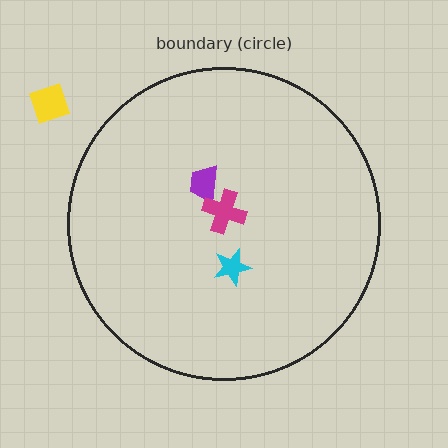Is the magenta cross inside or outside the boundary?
Inside.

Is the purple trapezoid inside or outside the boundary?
Inside.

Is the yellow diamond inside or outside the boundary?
Outside.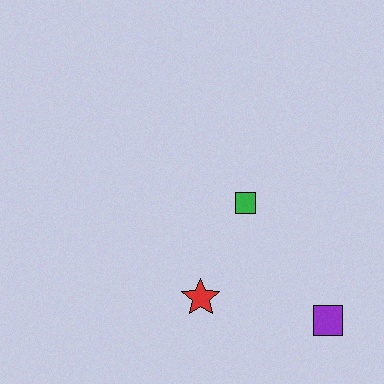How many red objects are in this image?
There is 1 red object.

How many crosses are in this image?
There are no crosses.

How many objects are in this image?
There are 3 objects.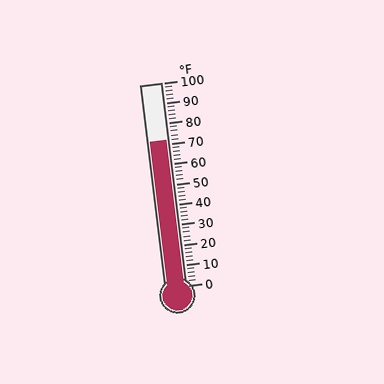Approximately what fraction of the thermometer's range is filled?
The thermometer is filled to approximately 70% of its range.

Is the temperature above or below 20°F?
The temperature is above 20°F.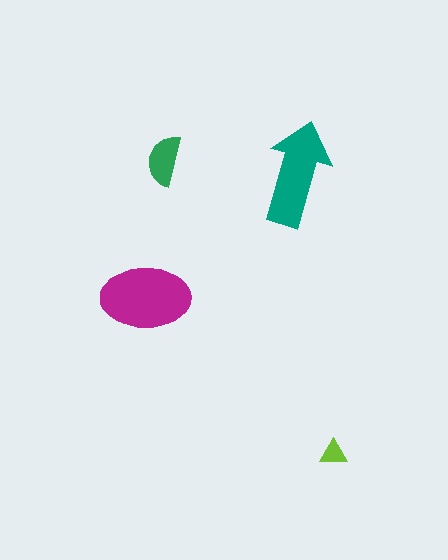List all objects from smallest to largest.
The lime triangle, the green semicircle, the teal arrow, the magenta ellipse.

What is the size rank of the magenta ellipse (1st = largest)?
1st.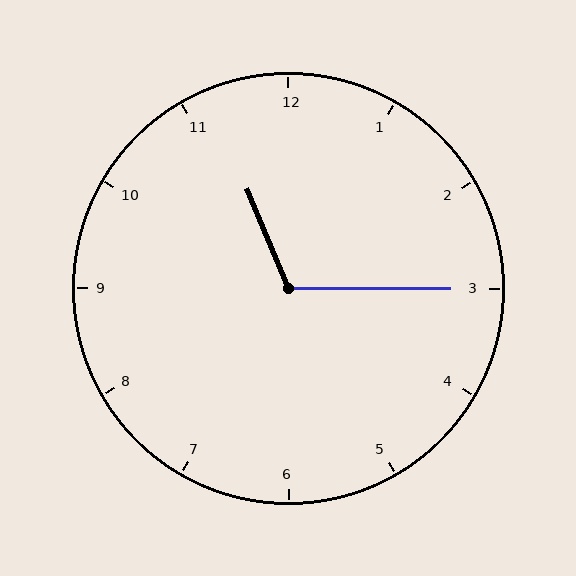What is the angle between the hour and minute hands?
Approximately 112 degrees.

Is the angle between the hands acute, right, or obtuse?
It is obtuse.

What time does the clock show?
11:15.